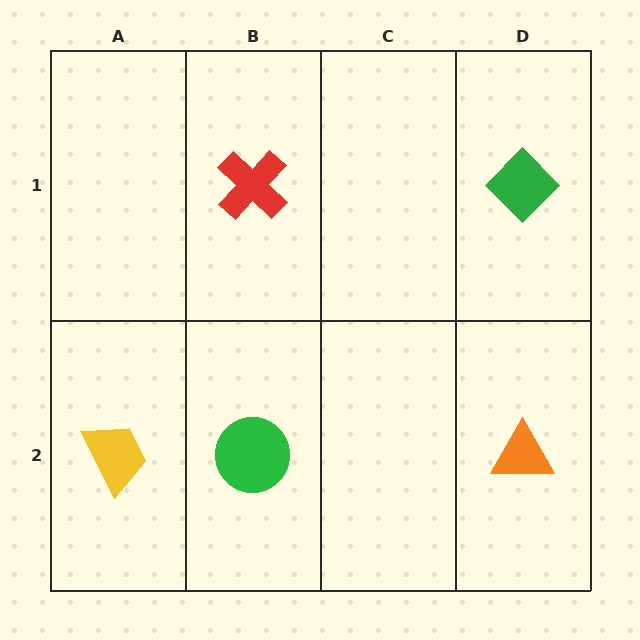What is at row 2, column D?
An orange triangle.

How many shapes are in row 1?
2 shapes.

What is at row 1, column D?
A green diamond.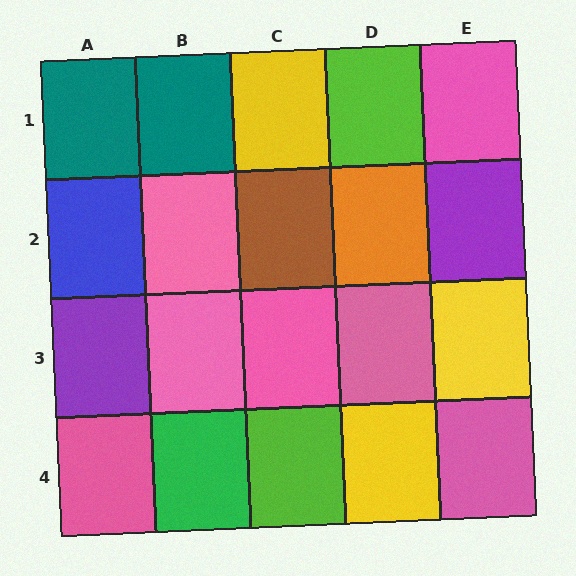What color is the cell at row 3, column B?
Pink.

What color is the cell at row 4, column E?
Pink.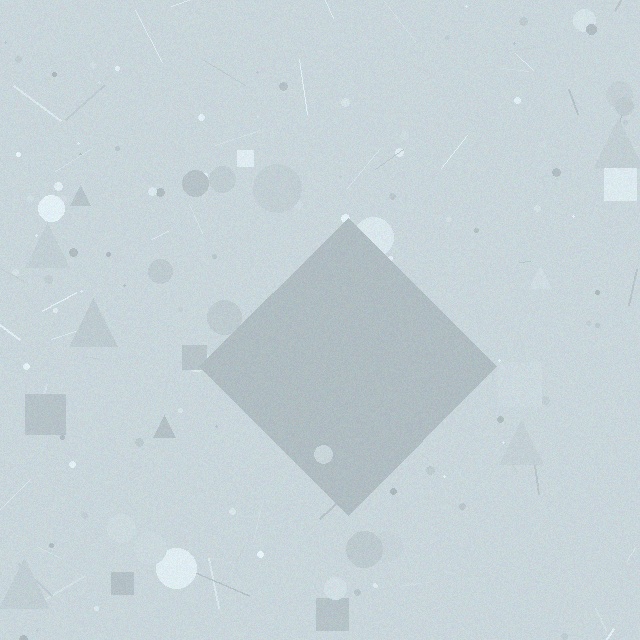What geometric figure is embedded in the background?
A diamond is embedded in the background.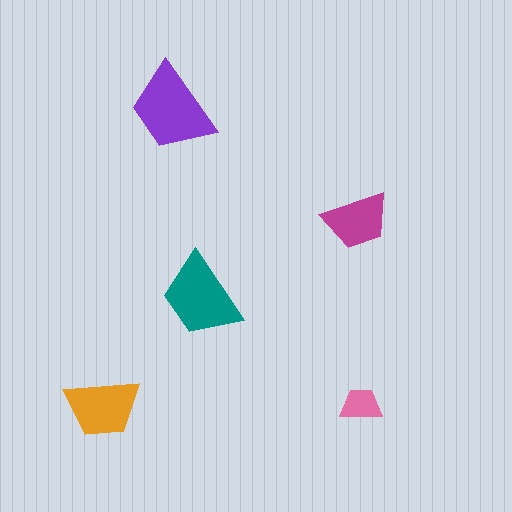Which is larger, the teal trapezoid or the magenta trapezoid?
The teal one.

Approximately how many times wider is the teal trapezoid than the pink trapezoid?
About 2 times wider.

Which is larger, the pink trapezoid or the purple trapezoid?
The purple one.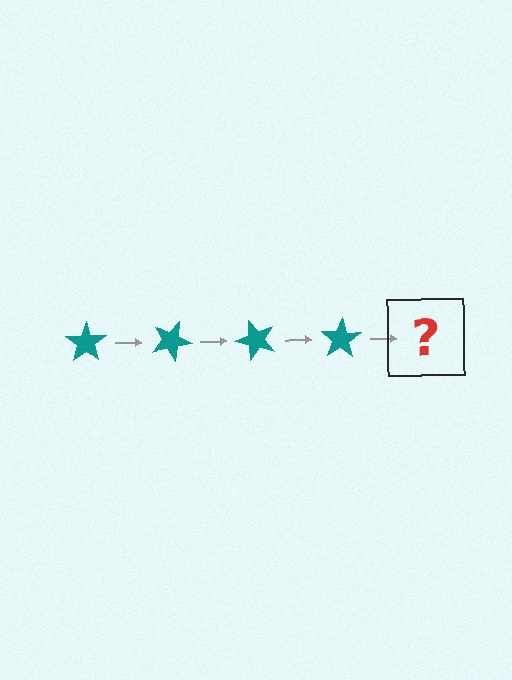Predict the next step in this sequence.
The next step is a teal star rotated 100 degrees.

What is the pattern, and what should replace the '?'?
The pattern is that the star rotates 25 degrees each step. The '?' should be a teal star rotated 100 degrees.